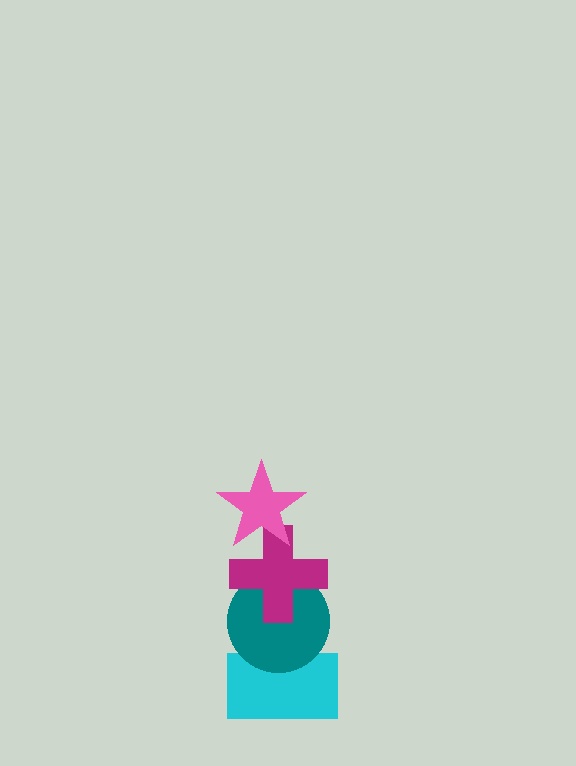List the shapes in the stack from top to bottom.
From top to bottom: the pink star, the magenta cross, the teal circle, the cyan rectangle.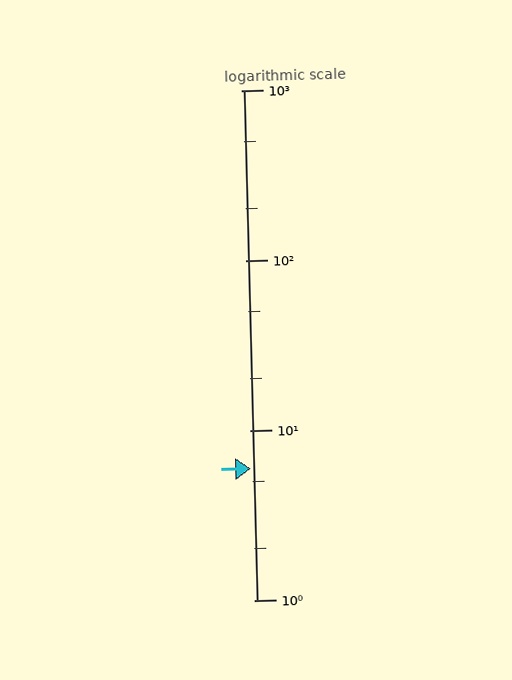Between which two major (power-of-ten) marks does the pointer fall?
The pointer is between 1 and 10.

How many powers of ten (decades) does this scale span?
The scale spans 3 decades, from 1 to 1000.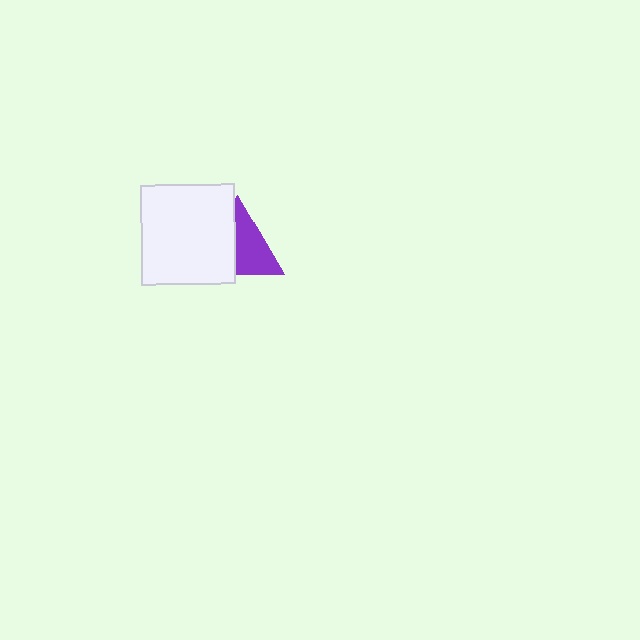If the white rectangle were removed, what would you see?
You would see the complete purple triangle.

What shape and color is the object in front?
The object in front is a white rectangle.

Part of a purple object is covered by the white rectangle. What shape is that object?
It is a triangle.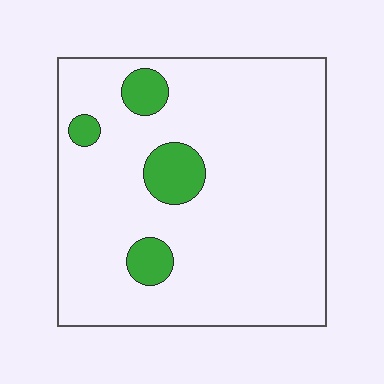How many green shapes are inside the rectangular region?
4.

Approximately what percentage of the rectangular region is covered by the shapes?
Approximately 10%.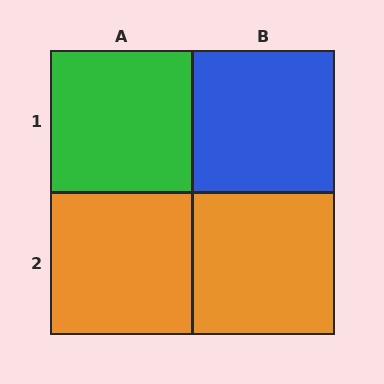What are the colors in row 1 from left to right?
Green, blue.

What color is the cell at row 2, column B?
Orange.